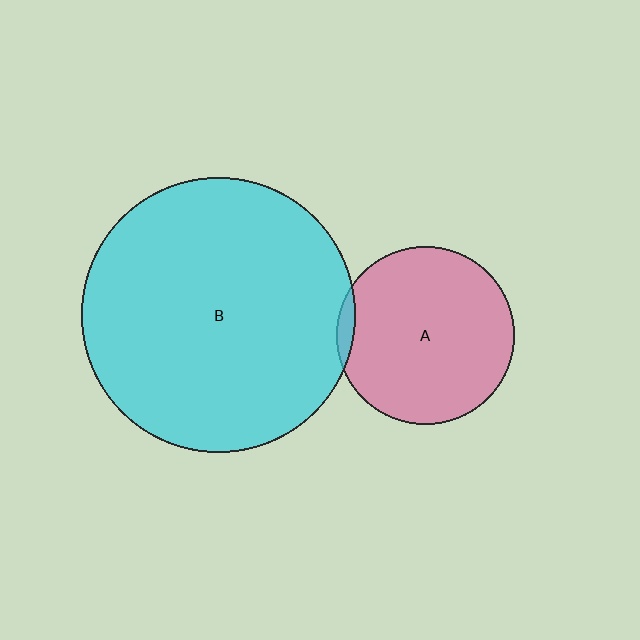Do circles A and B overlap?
Yes.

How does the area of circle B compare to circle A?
Approximately 2.4 times.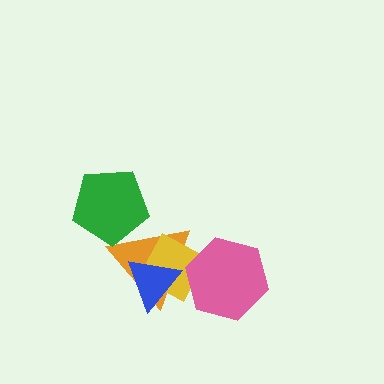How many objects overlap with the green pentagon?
1 object overlaps with the green pentagon.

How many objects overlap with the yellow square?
3 objects overlap with the yellow square.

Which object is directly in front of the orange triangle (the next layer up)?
The yellow square is directly in front of the orange triangle.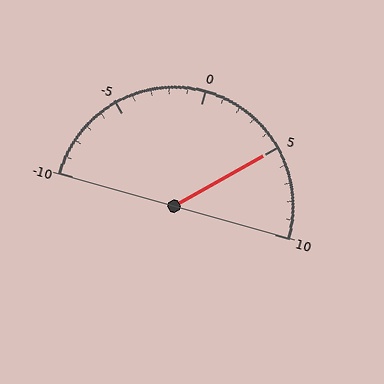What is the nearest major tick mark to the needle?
The nearest major tick mark is 5.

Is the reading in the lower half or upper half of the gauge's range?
The reading is in the upper half of the range (-10 to 10).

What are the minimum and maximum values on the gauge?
The gauge ranges from -10 to 10.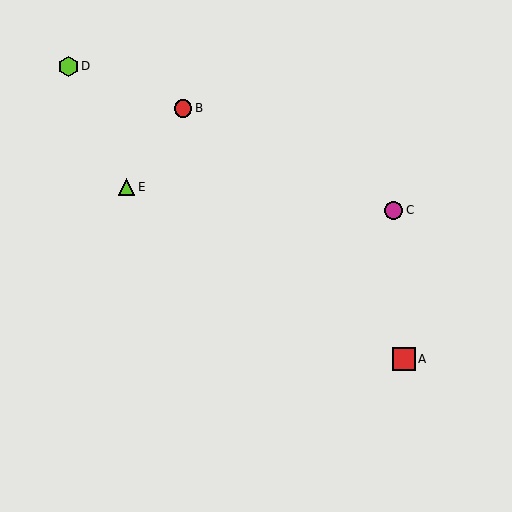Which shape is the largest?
The red square (labeled A) is the largest.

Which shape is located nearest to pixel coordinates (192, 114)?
The red circle (labeled B) at (183, 108) is nearest to that location.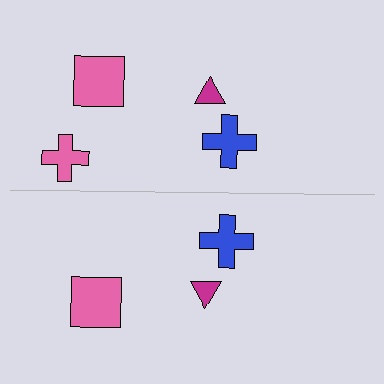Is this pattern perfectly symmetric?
No, the pattern is not perfectly symmetric. A pink cross is missing from the bottom side.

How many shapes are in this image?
There are 7 shapes in this image.